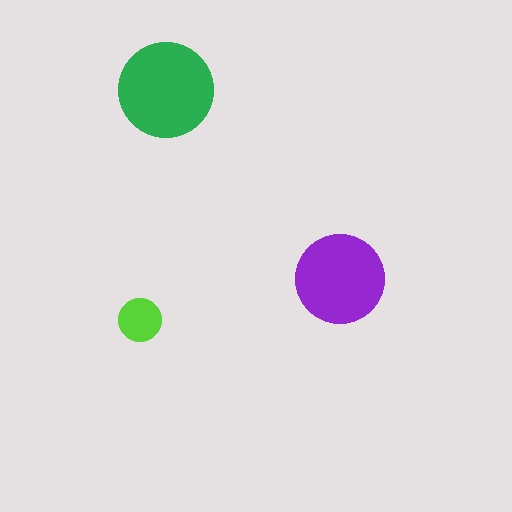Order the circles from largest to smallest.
the green one, the purple one, the lime one.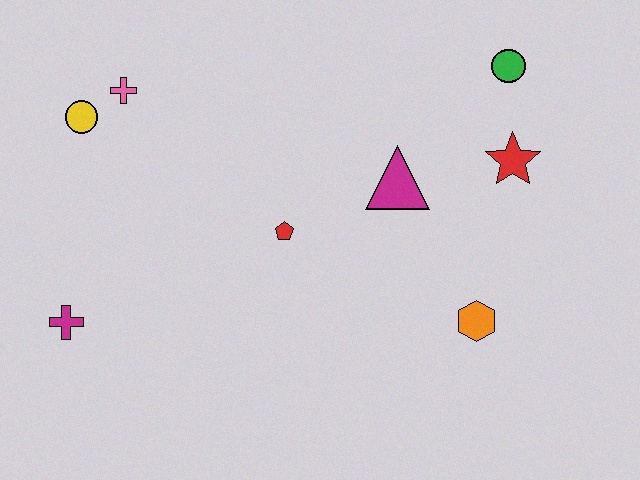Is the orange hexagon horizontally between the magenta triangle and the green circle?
Yes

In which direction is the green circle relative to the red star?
The green circle is above the red star.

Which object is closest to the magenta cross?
The yellow circle is closest to the magenta cross.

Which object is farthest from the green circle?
The magenta cross is farthest from the green circle.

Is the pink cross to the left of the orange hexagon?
Yes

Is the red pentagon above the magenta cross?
Yes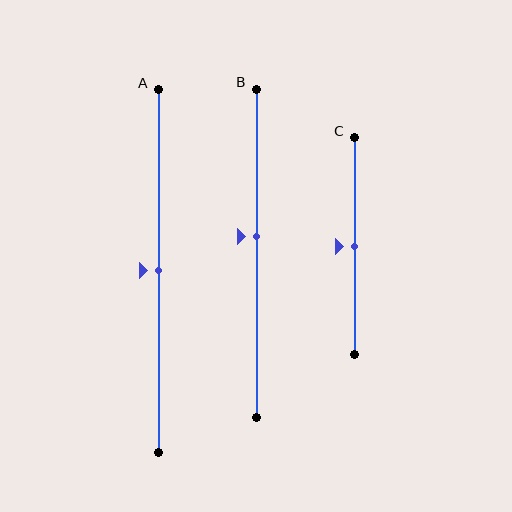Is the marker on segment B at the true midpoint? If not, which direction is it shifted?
No, the marker on segment B is shifted upward by about 5% of the segment length.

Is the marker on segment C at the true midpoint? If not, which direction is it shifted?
Yes, the marker on segment C is at the true midpoint.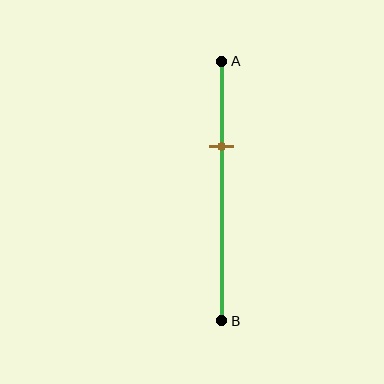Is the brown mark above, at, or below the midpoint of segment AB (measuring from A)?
The brown mark is above the midpoint of segment AB.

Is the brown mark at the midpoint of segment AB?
No, the mark is at about 35% from A, not at the 50% midpoint.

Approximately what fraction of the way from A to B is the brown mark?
The brown mark is approximately 35% of the way from A to B.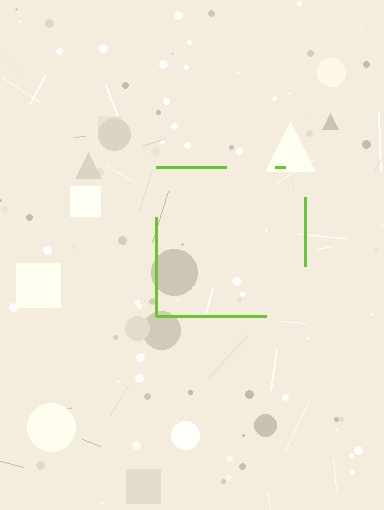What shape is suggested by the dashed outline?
The dashed outline suggests a square.